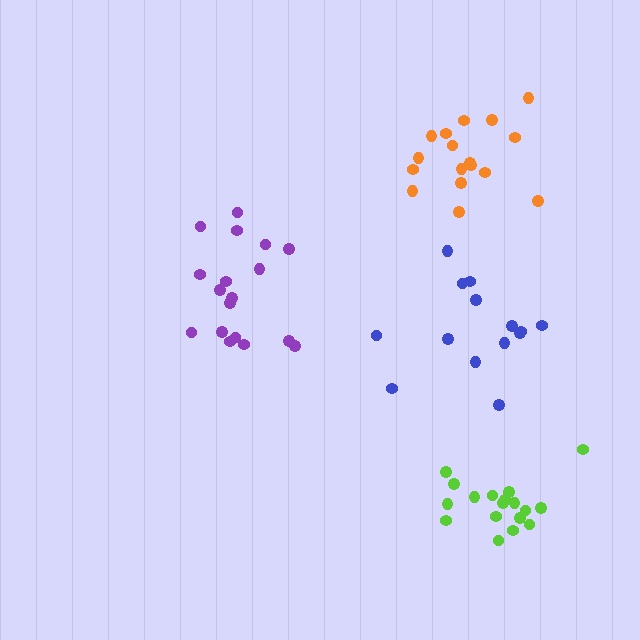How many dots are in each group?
Group 1: 14 dots, Group 2: 18 dots, Group 3: 17 dots, Group 4: 18 dots (67 total).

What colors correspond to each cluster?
The clusters are colored: blue, purple, orange, lime.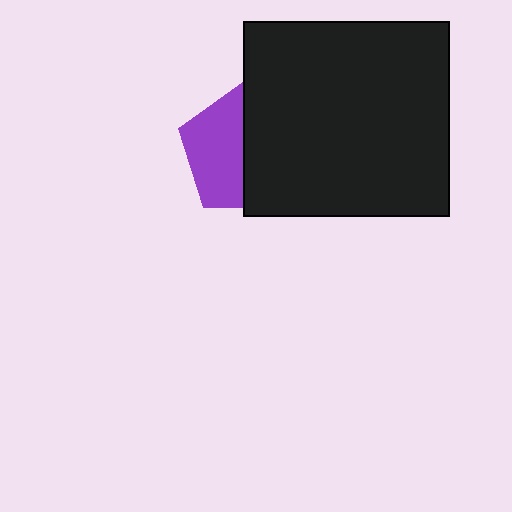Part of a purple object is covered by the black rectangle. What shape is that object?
It is a pentagon.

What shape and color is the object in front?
The object in front is a black rectangle.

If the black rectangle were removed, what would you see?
You would see the complete purple pentagon.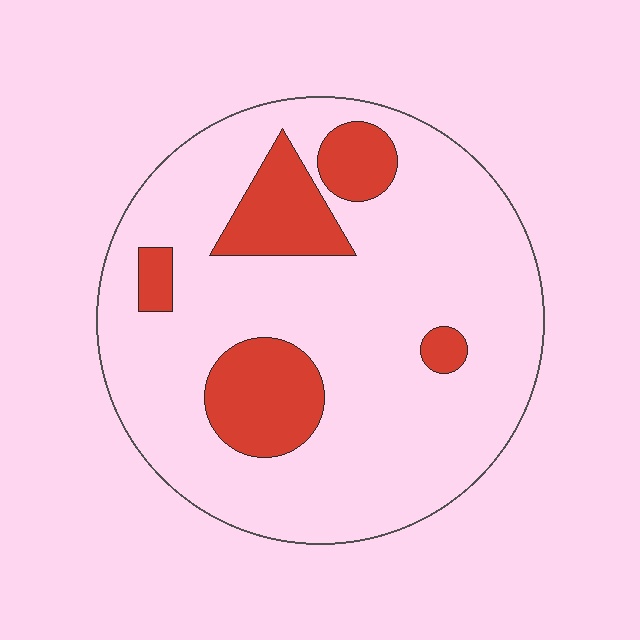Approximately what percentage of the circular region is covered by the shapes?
Approximately 20%.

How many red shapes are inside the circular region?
5.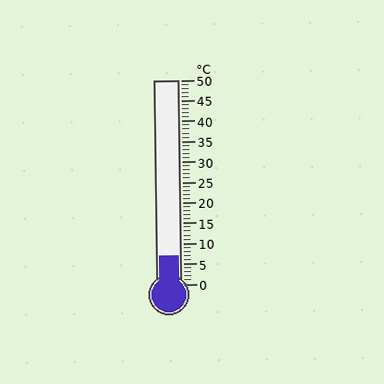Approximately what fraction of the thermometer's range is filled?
The thermometer is filled to approximately 15% of its range.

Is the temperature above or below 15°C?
The temperature is below 15°C.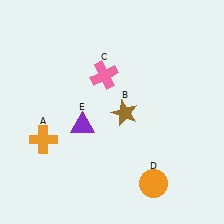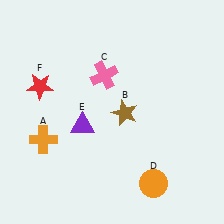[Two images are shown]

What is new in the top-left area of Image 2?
A red star (F) was added in the top-left area of Image 2.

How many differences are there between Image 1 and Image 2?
There is 1 difference between the two images.